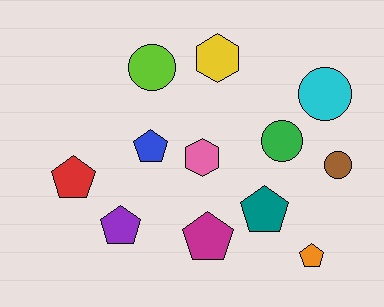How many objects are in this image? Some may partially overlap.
There are 12 objects.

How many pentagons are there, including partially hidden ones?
There are 6 pentagons.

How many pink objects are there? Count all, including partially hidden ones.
There is 1 pink object.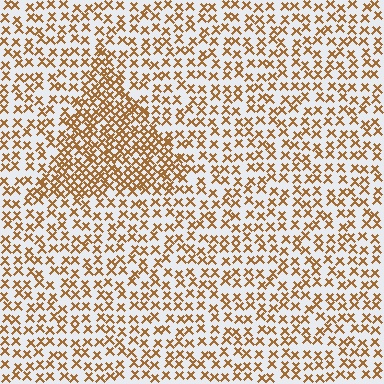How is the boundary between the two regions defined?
The boundary is defined by a change in element density (approximately 2.0x ratio). All elements are the same color, size, and shape.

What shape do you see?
I see a triangle.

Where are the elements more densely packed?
The elements are more densely packed inside the triangle boundary.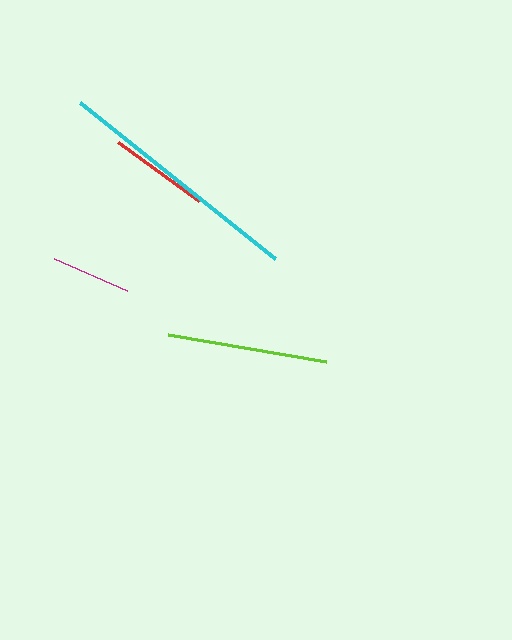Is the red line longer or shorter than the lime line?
The lime line is longer than the red line.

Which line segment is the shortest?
The magenta line is the shortest at approximately 80 pixels.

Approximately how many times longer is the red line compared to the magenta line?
The red line is approximately 1.3 times the length of the magenta line.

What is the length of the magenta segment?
The magenta segment is approximately 80 pixels long.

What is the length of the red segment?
The red segment is approximately 100 pixels long.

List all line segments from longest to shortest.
From longest to shortest: cyan, lime, red, magenta.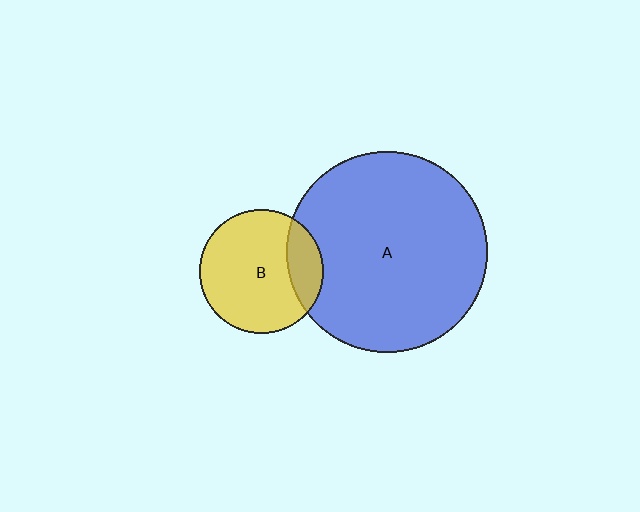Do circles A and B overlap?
Yes.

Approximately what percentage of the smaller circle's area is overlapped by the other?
Approximately 20%.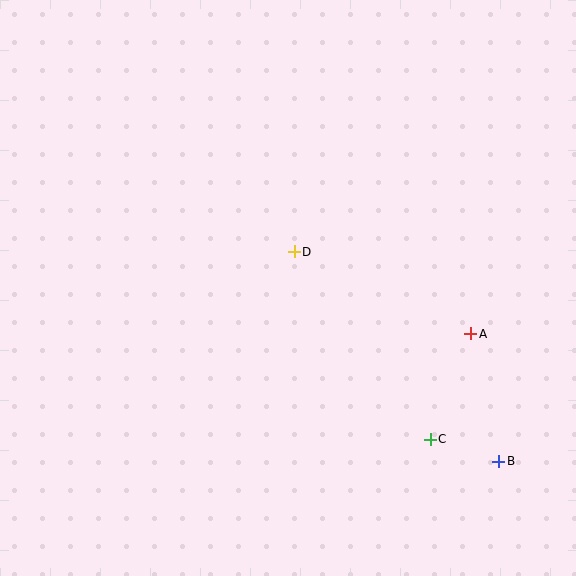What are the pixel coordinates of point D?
Point D is at (294, 252).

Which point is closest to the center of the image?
Point D at (294, 252) is closest to the center.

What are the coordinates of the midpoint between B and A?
The midpoint between B and A is at (485, 398).